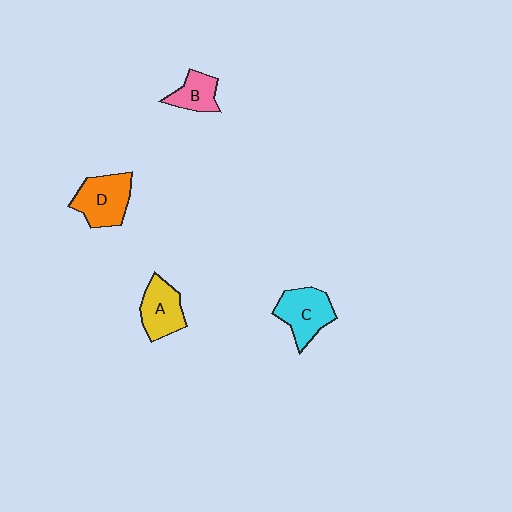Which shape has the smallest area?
Shape B (pink).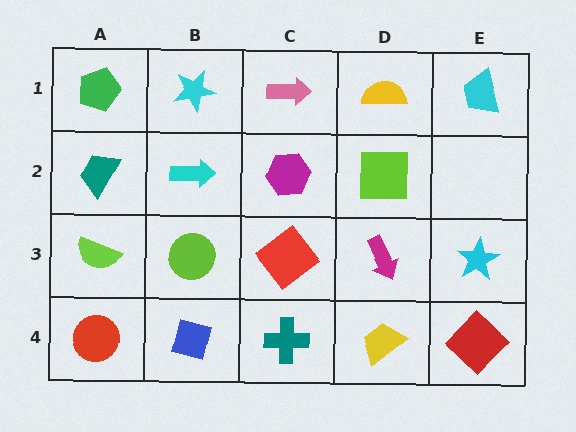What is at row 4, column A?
A red circle.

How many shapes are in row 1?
5 shapes.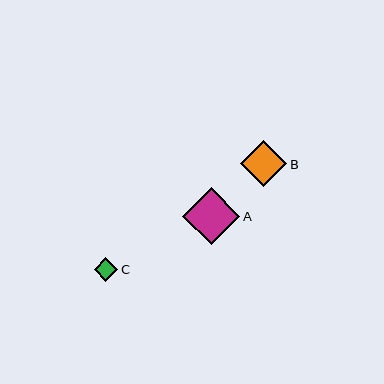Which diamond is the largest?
Diamond A is the largest with a size of approximately 57 pixels.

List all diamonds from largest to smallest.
From largest to smallest: A, B, C.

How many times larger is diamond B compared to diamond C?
Diamond B is approximately 2.0 times the size of diamond C.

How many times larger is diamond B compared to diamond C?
Diamond B is approximately 2.0 times the size of diamond C.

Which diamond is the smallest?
Diamond C is the smallest with a size of approximately 24 pixels.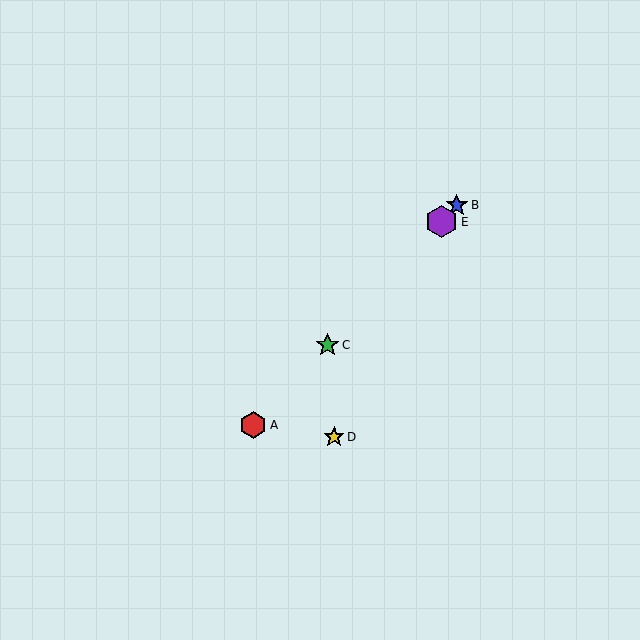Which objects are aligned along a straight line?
Objects A, B, C, E are aligned along a straight line.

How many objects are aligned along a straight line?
4 objects (A, B, C, E) are aligned along a straight line.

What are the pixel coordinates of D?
Object D is at (334, 437).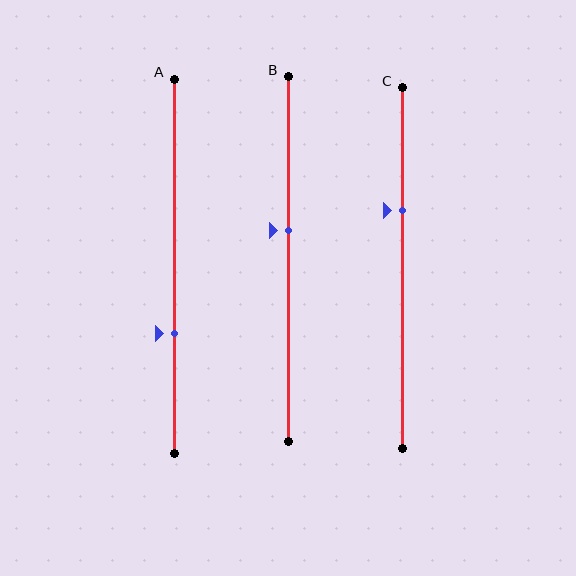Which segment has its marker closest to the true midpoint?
Segment B has its marker closest to the true midpoint.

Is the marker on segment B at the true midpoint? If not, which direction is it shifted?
No, the marker on segment B is shifted upward by about 8% of the segment length.